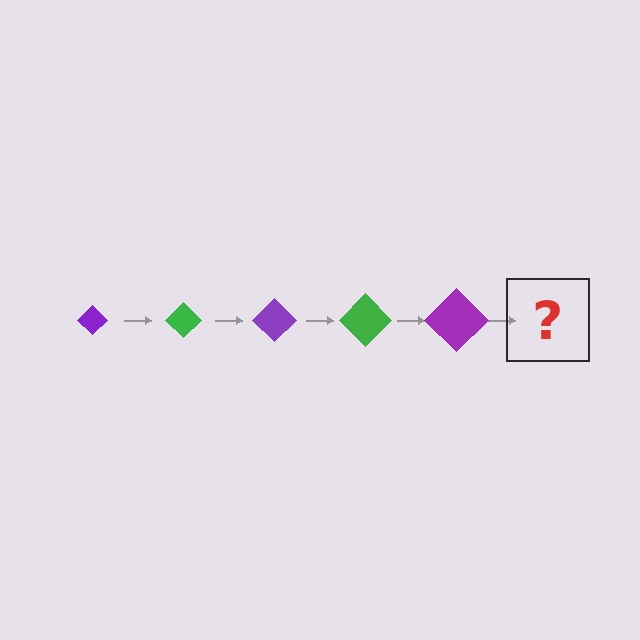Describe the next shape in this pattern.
It should be a green diamond, larger than the previous one.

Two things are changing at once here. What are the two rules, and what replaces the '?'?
The two rules are that the diamond grows larger each step and the color cycles through purple and green. The '?' should be a green diamond, larger than the previous one.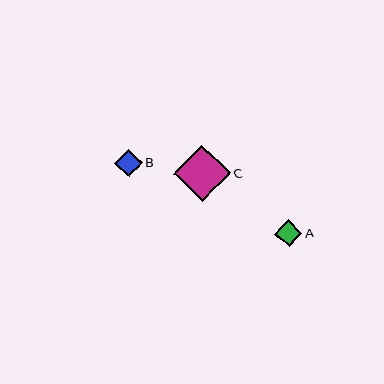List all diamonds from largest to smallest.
From largest to smallest: C, B, A.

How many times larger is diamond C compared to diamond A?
Diamond C is approximately 2.1 times the size of diamond A.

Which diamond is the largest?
Diamond C is the largest with a size of approximately 56 pixels.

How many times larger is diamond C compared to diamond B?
Diamond C is approximately 2.1 times the size of diamond B.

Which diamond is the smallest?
Diamond A is the smallest with a size of approximately 27 pixels.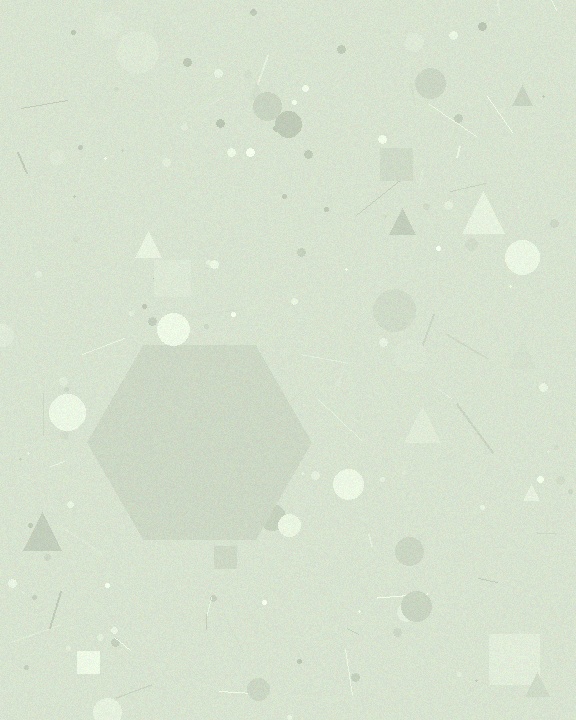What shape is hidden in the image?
A hexagon is hidden in the image.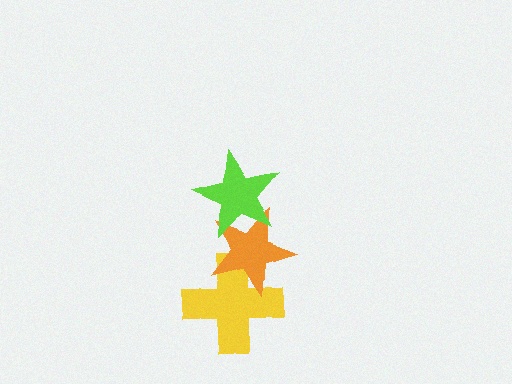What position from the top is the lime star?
The lime star is 1st from the top.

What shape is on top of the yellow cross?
The orange star is on top of the yellow cross.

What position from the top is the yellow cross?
The yellow cross is 3rd from the top.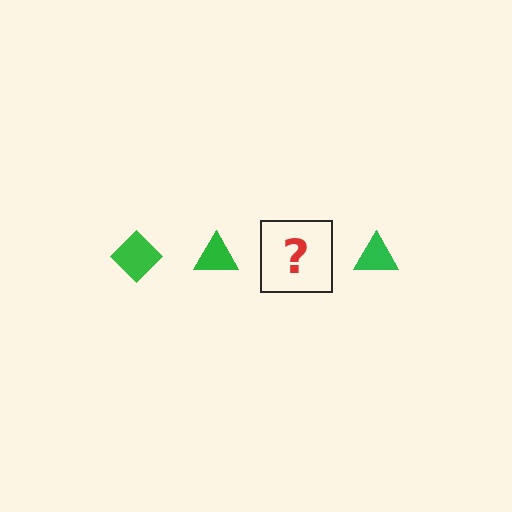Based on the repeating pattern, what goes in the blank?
The blank should be a green diamond.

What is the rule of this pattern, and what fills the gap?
The rule is that the pattern cycles through diamond, triangle shapes in green. The gap should be filled with a green diamond.